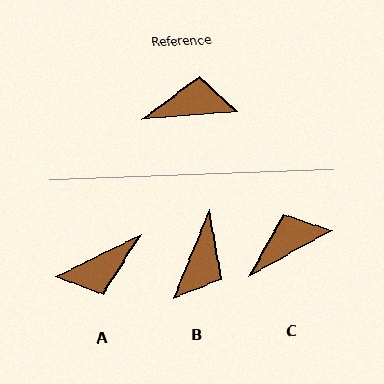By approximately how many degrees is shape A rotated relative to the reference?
Approximately 158 degrees clockwise.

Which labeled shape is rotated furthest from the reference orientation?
A, about 158 degrees away.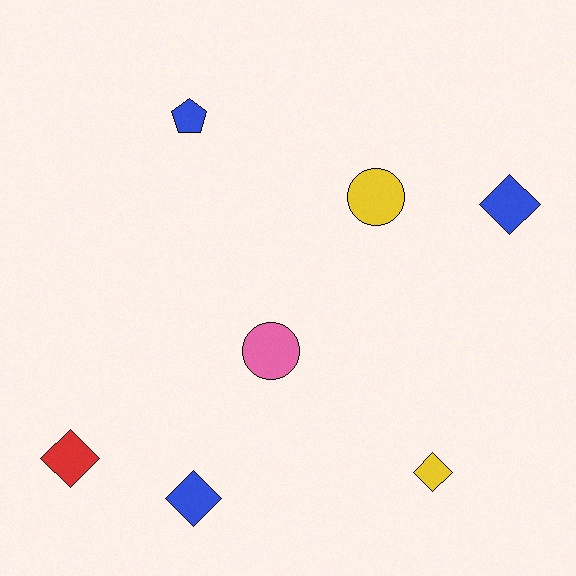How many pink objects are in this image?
There is 1 pink object.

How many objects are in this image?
There are 7 objects.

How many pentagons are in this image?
There is 1 pentagon.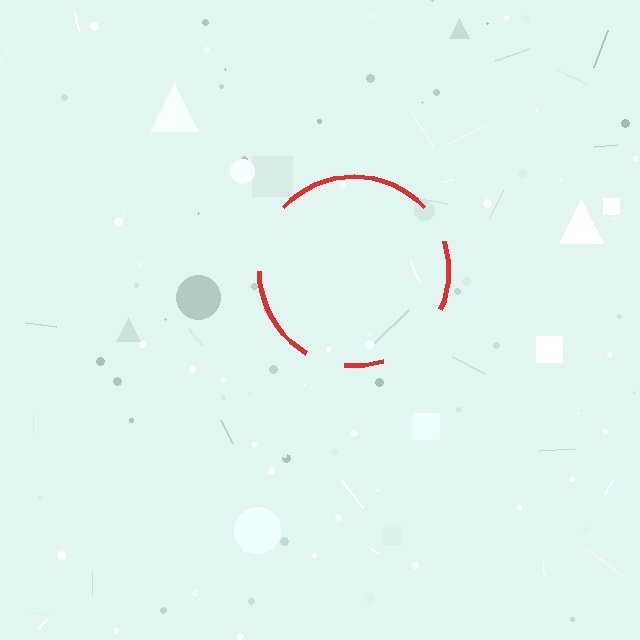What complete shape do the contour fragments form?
The contour fragments form a circle.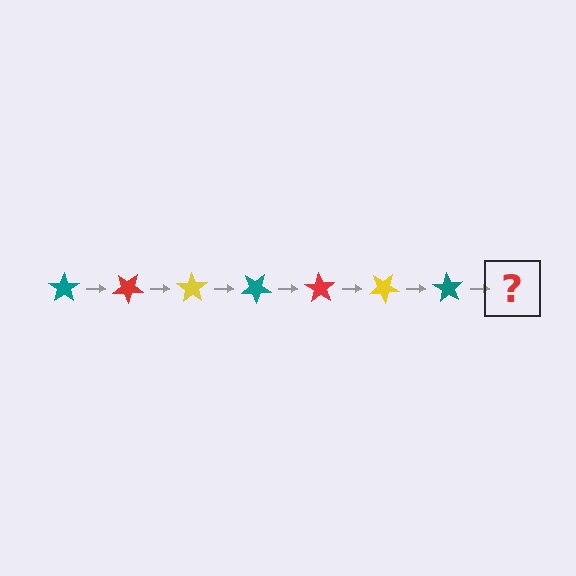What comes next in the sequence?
The next element should be a red star, rotated 245 degrees from the start.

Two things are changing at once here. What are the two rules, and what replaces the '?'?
The two rules are that it rotates 35 degrees each step and the color cycles through teal, red, and yellow. The '?' should be a red star, rotated 245 degrees from the start.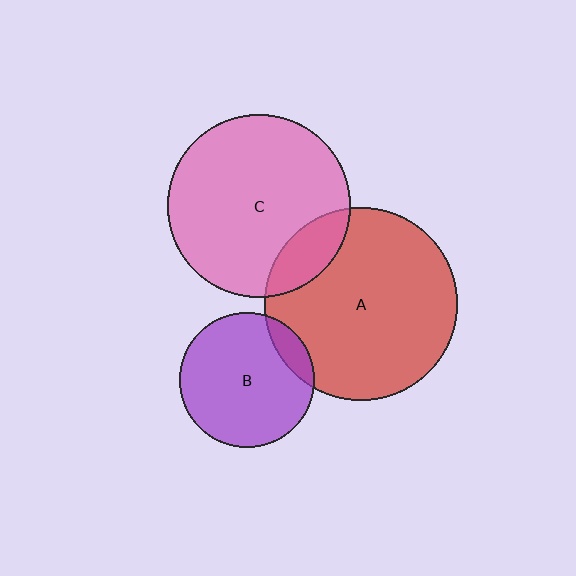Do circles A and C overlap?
Yes.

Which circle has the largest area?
Circle A (red).